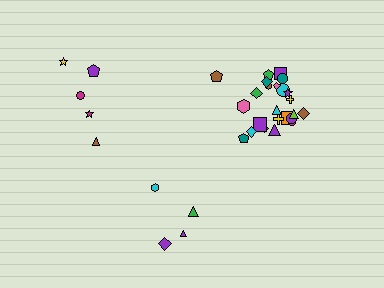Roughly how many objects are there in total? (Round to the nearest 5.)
Roughly 35 objects in total.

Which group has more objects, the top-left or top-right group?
The top-right group.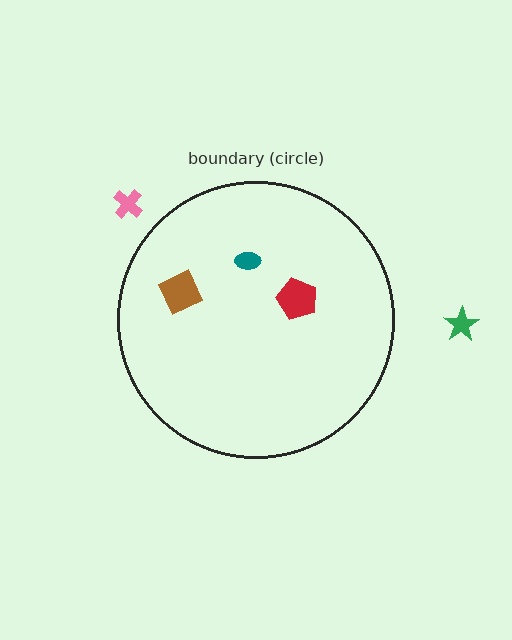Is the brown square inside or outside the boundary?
Inside.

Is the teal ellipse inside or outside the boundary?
Inside.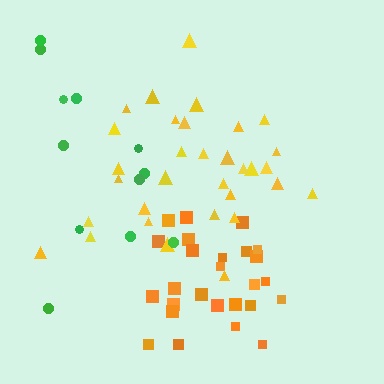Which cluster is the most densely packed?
Orange.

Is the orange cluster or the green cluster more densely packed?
Orange.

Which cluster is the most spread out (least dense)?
Green.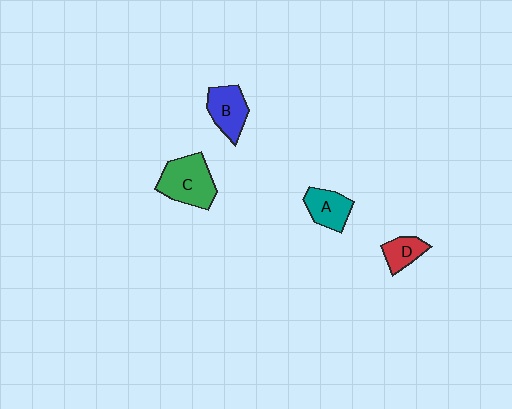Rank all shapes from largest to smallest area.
From largest to smallest: C (green), B (blue), A (teal), D (red).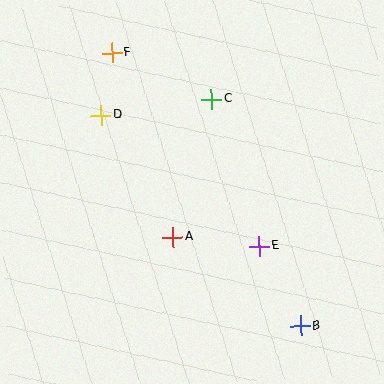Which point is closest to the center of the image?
Point A at (173, 237) is closest to the center.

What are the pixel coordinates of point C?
Point C is at (211, 99).